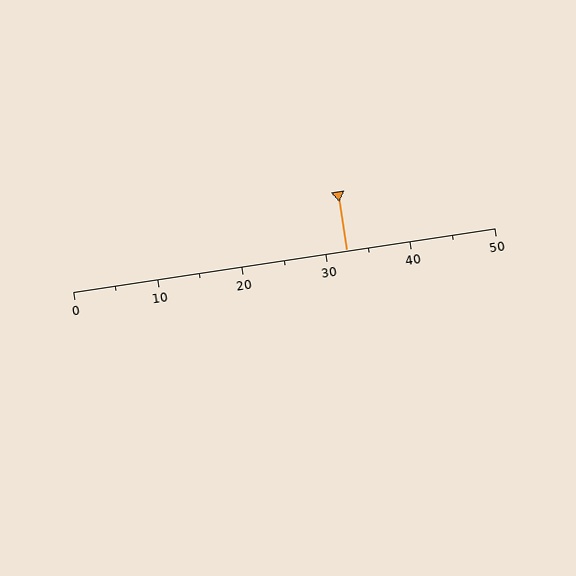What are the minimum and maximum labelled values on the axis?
The axis runs from 0 to 50.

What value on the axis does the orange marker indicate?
The marker indicates approximately 32.5.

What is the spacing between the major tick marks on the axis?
The major ticks are spaced 10 apart.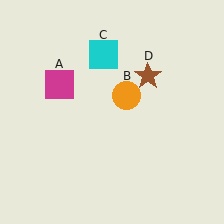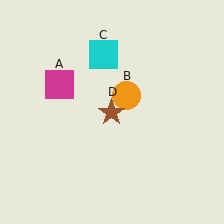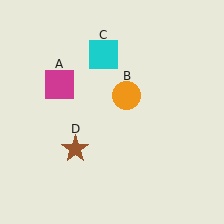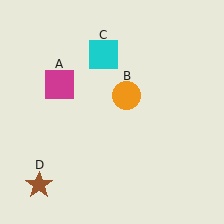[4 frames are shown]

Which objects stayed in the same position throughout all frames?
Magenta square (object A) and orange circle (object B) and cyan square (object C) remained stationary.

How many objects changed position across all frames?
1 object changed position: brown star (object D).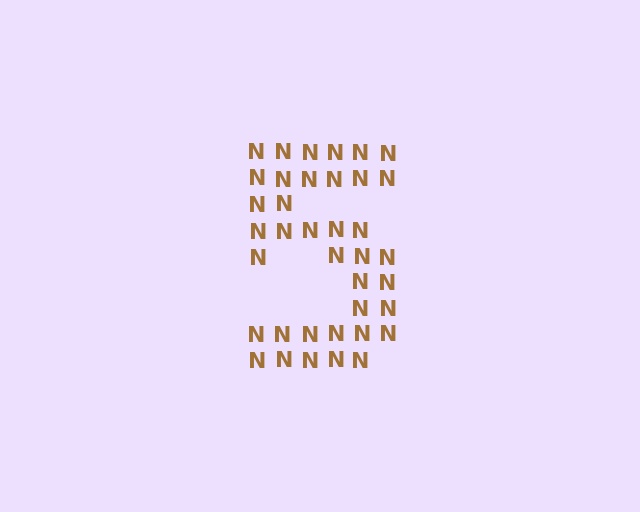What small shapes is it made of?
It is made of small letter N's.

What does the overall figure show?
The overall figure shows the digit 5.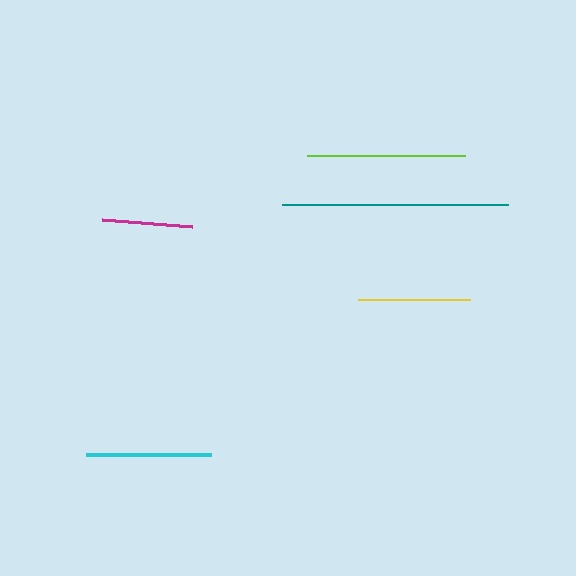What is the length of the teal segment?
The teal segment is approximately 226 pixels long.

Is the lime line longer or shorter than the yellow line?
The lime line is longer than the yellow line.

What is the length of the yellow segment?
The yellow segment is approximately 112 pixels long.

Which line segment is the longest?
The teal line is the longest at approximately 226 pixels.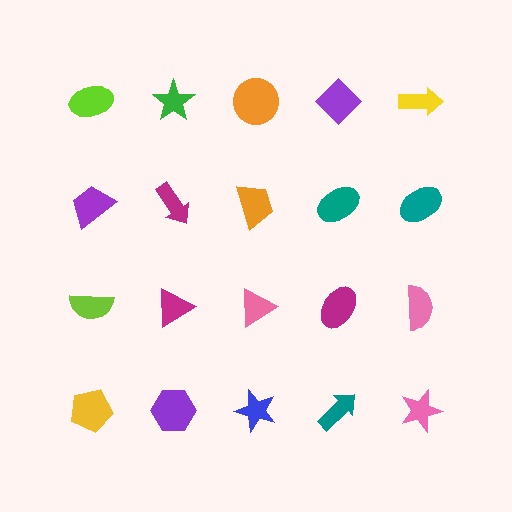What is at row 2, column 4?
A teal ellipse.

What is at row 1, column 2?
A green star.